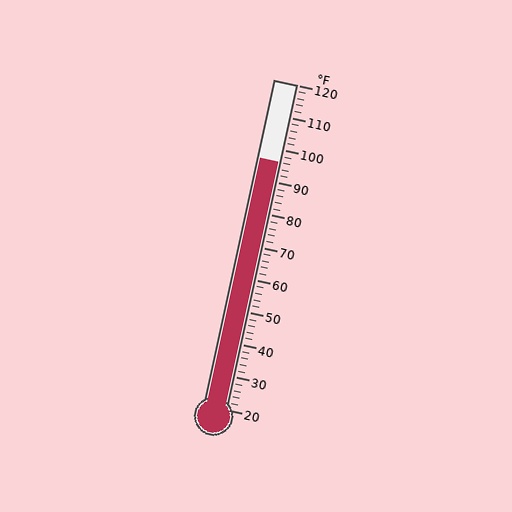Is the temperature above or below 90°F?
The temperature is above 90°F.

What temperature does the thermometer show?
The thermometer shows approximately 96°F.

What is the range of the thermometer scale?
The thermometer scale ranges from 20°F to 120°F.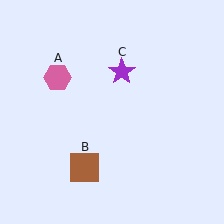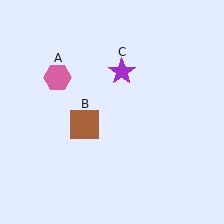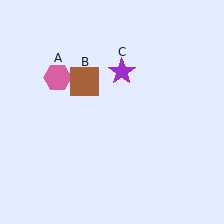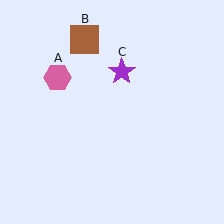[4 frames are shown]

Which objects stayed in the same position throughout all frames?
Pink hexagon (object A) and purple star (object C) remained stationary.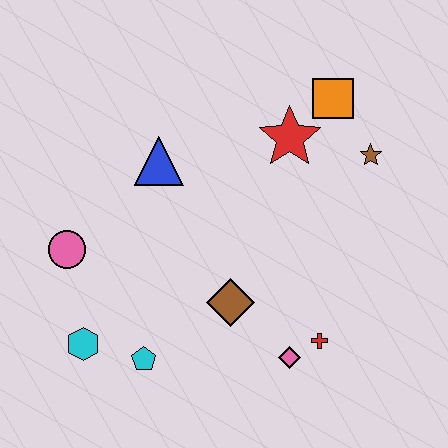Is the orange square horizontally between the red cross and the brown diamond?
No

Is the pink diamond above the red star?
No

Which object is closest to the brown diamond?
The pink diamond is closest to the brown diamond.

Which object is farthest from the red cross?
The pink circle is farthest from the red cross.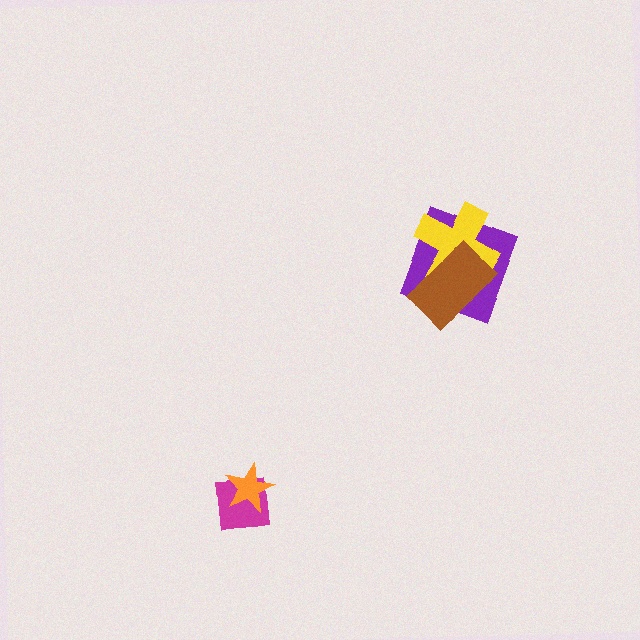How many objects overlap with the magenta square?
1 object overlaps with the magenta square.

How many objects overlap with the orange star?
1 object overlaps with the orange star.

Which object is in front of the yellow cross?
The brown rectangle is in front of the yellow cross.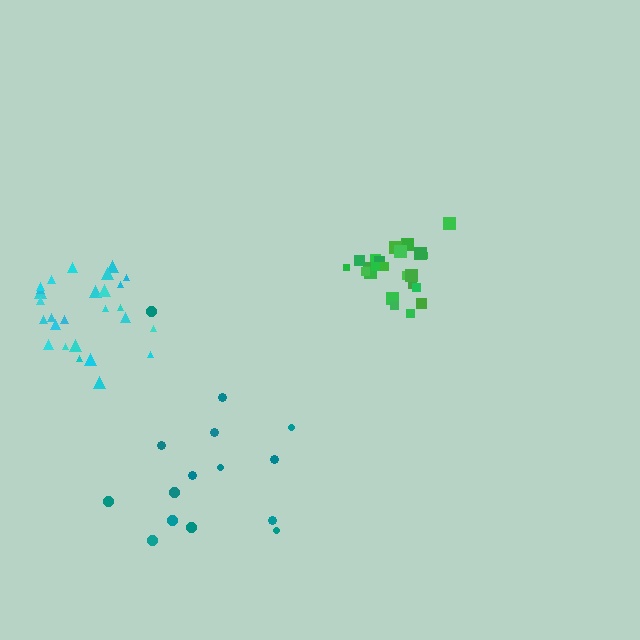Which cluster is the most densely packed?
Green.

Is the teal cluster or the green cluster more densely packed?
Green.